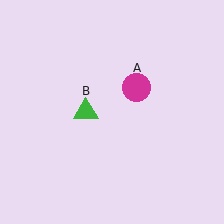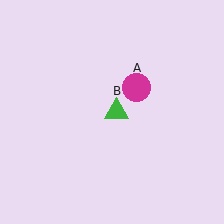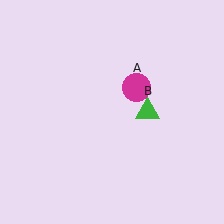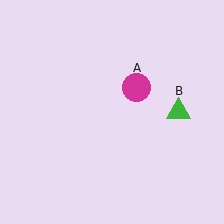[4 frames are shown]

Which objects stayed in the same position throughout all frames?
Magenta circle (object A) remained stationary.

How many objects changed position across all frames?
1 object changed position: green triangle (object B).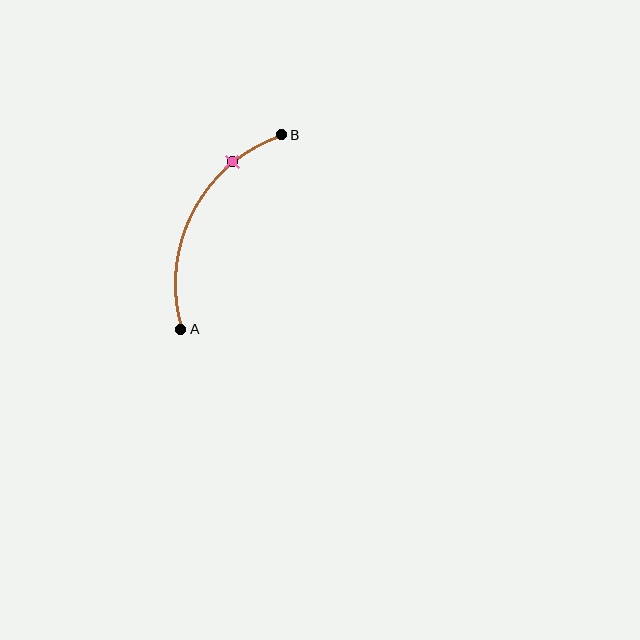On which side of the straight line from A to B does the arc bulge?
The arc bulges to the left of the straight line connecting A and B.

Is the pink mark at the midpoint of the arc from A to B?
No. The pink mark lies on the arc but is closer to endpoint B. The arc midpoint would be at the point on the curve equidistant along the arc from both A and B.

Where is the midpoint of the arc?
The arc midpoint is the point on the curve farthest from the straight line joining A and B. It sits to the left of that line.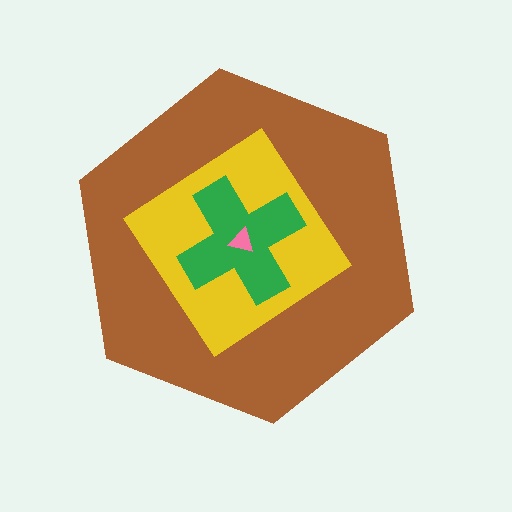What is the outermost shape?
The brown hexagon.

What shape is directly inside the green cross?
The pink triangle.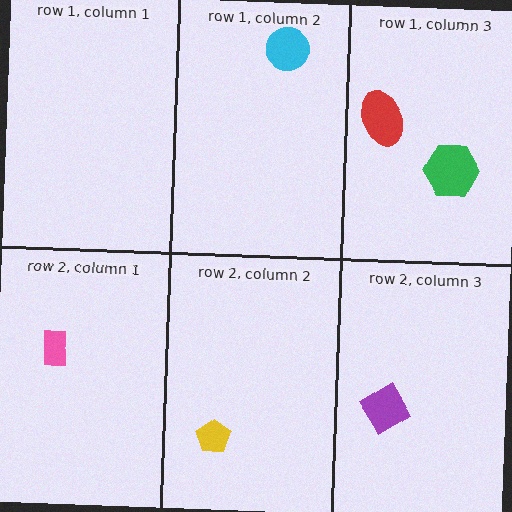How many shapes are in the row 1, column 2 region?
1.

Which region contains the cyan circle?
The row 1, column 2 region.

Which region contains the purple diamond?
The row 2, column 3 region.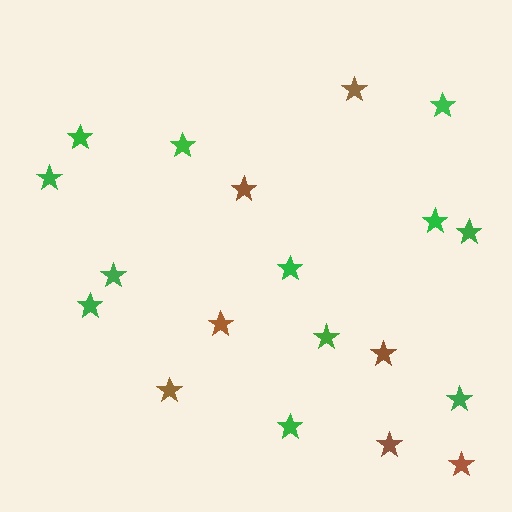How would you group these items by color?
There are 2 groups: one group of brown stars (7) and one group of green stars (12).